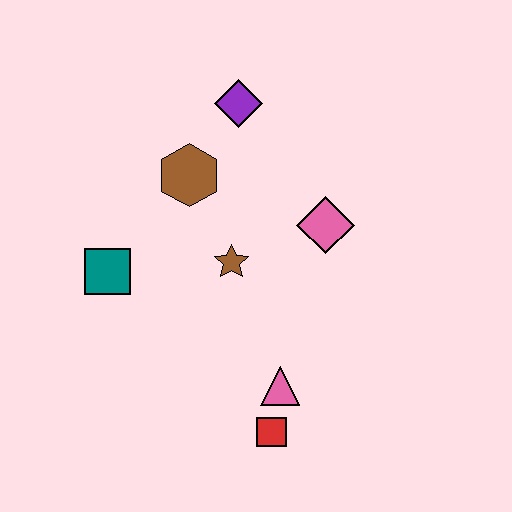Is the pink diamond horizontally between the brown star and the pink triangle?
No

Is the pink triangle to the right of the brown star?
Yes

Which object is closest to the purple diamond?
The brown hexagon is closest to the purple diamond.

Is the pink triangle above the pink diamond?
No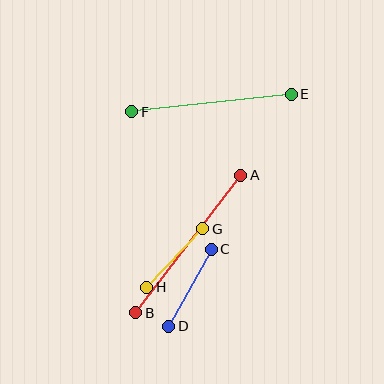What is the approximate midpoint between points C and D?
The midpoint is at approximately (190, 288) pixels.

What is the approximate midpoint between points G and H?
The midpoint is at approximately (175, 258) pixels.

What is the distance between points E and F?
The distance is approximately 160 pixels.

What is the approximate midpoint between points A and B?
The midpoint is at approximately (188, 244) pixels.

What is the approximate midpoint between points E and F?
The midpoint is at approximately (211, 103) pixels.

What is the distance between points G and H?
The distance is approximately 81 pixels.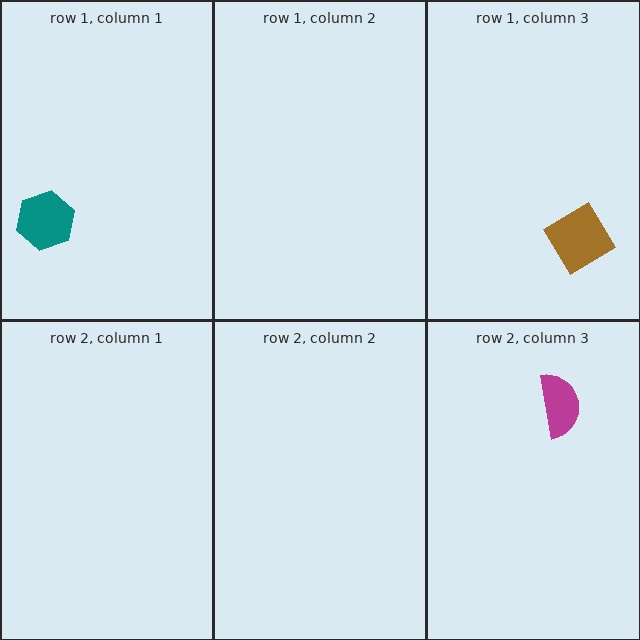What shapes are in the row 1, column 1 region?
The teal hexagon.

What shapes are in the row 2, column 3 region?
The magenta semicircle.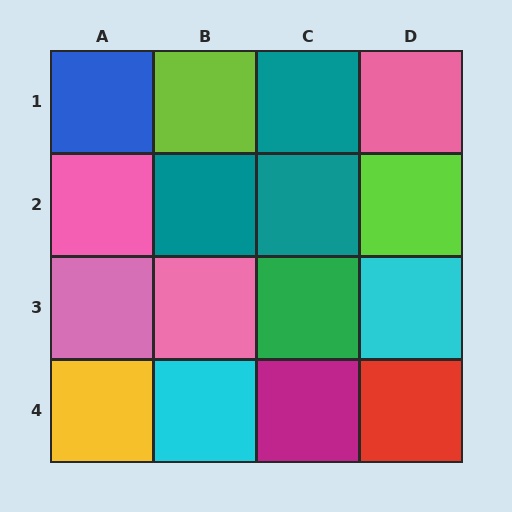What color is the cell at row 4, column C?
Magenta.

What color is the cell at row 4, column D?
Red.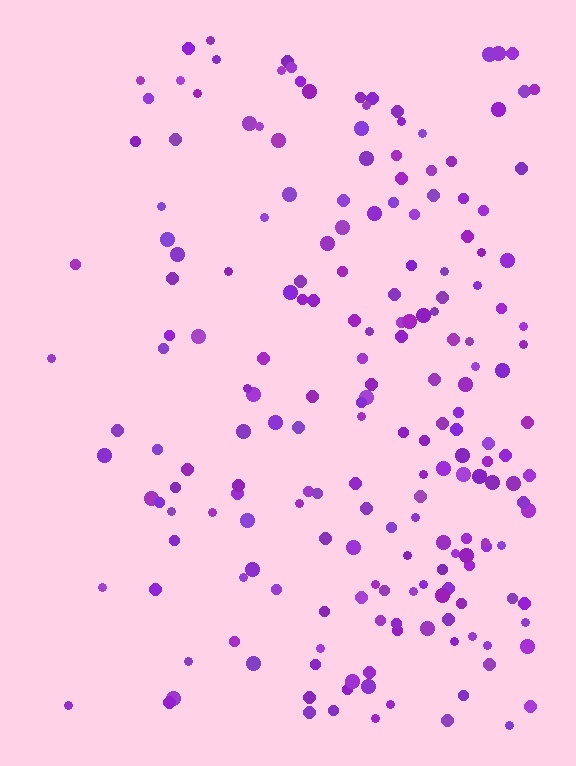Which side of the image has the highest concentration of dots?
The right.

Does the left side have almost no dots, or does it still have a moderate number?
Still a moderate number, just noticeably fewer than the right.